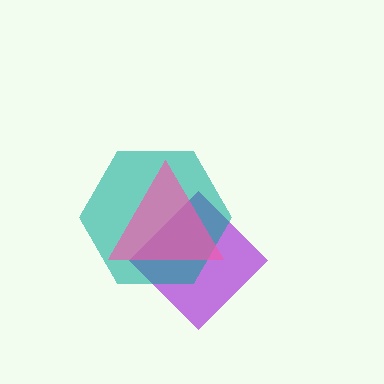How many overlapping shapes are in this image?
There are 3 overlapping shapes in the image.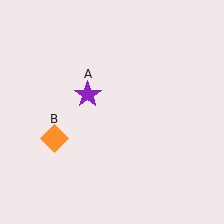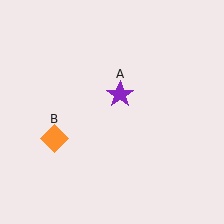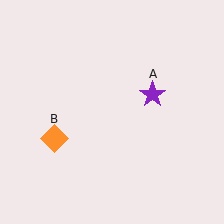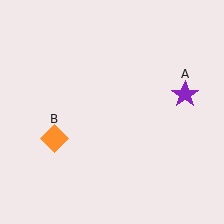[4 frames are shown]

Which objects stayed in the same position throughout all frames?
Orange diamond (object B) remained stationary.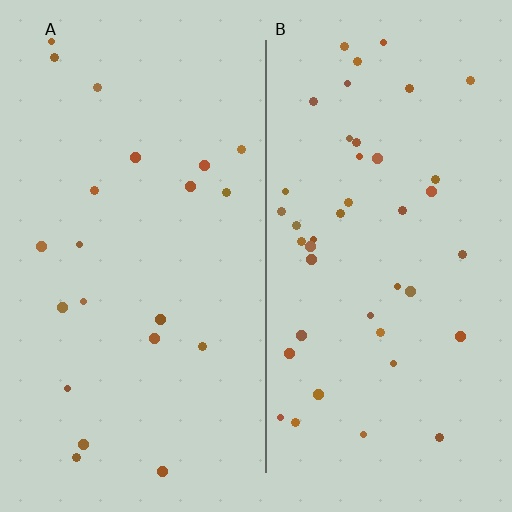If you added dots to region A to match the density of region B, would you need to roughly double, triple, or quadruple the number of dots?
Approximately double.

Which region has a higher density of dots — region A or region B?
B (the right).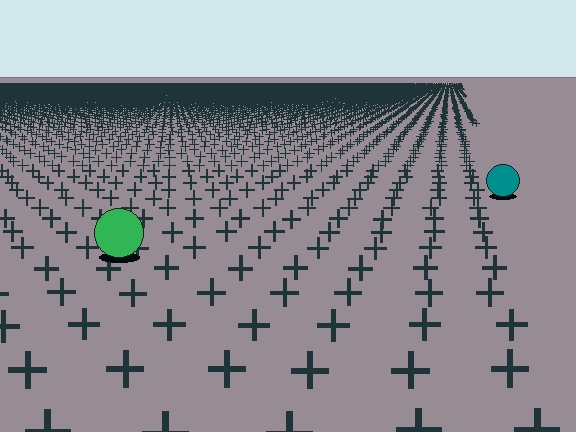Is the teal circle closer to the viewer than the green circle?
No. The green circle is closer — you can tell from the texture gradient: the ground texture is coarser near it.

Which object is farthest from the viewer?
The teal circle is farthest from the viewer. It appears smaller and the ground texture around it is denser.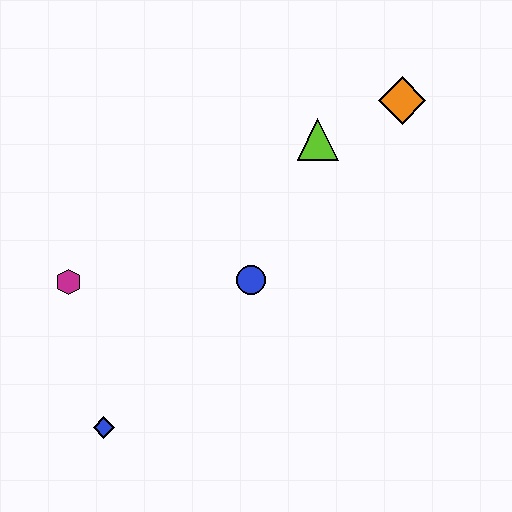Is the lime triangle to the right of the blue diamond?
Yes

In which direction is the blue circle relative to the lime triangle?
The blue circle is below the lime triangle.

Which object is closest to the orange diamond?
The lime triangle is closest to the orange diamond.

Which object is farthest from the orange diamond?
The blue diamond is farthest from the orange diamond.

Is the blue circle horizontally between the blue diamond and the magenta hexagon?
No